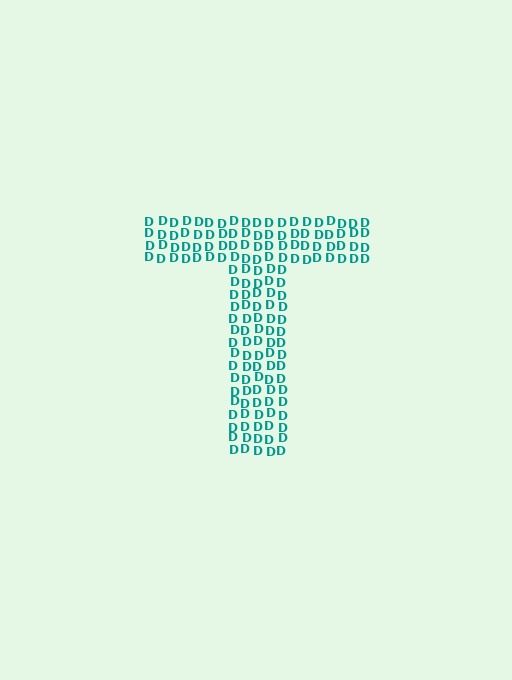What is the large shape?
The large shape is the letter T.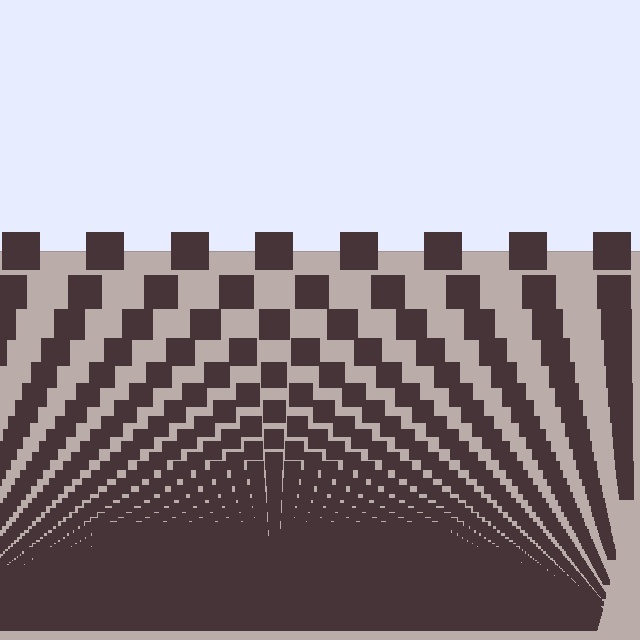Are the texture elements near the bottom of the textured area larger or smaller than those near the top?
Smaller. The gradient is inverted — elements near the bottom are smaller and denser.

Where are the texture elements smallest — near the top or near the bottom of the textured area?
Near the bottom.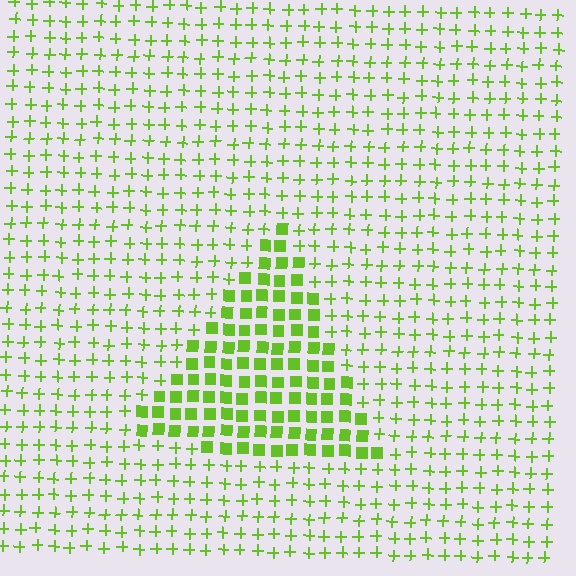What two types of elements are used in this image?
The image uses squares inside the triangle region and plus signs outside it.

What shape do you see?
I see a triangle.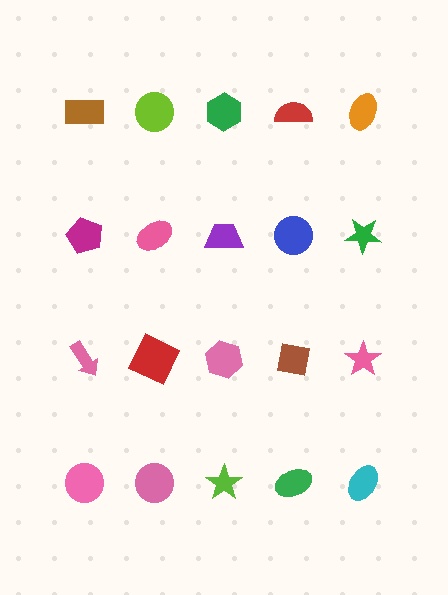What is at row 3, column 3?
A pink hexagon.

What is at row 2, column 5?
A green star.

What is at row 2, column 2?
A pink ellipse.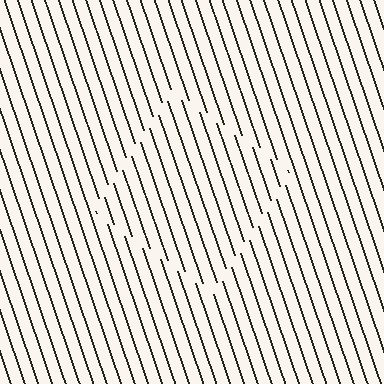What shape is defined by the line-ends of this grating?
An illusory square. The interior of the shape contains the same grating, shifted by half a period — the contour is defined by the phase discontinuity where line-ends from the inner and outer gratings abut.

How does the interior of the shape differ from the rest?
The interior of the shape contains the same grating, shifted by half a period — the contour is defined by the phase discontinuity where line-ends from the inner and outer gratings abut.